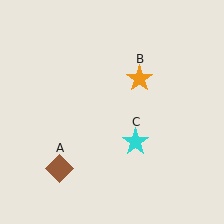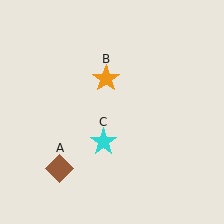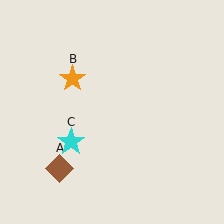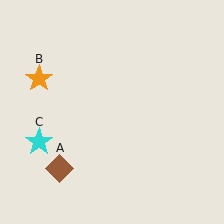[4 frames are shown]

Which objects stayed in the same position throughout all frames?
Brown diamond (object A) remained stationary.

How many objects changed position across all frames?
2 objects changed position: orange star (object B), cyan star (object C).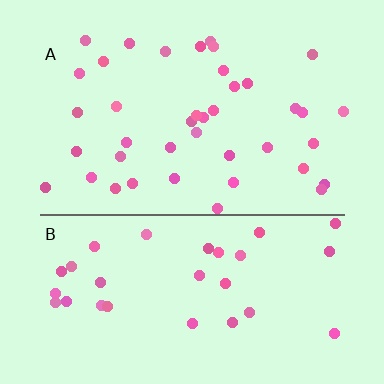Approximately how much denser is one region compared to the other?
Approximately 1.3× — region A over region B.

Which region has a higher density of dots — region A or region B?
A (the top).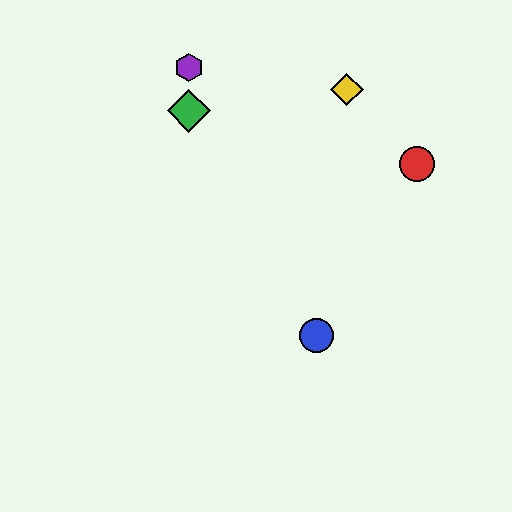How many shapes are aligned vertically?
2 shapes (the green diamond, the purple hexagon) are aligned vertically.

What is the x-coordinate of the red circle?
The red circle is at x≈417.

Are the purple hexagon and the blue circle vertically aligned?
No, the purple hexagon is at x≈189 and the blue circle is at x≈316.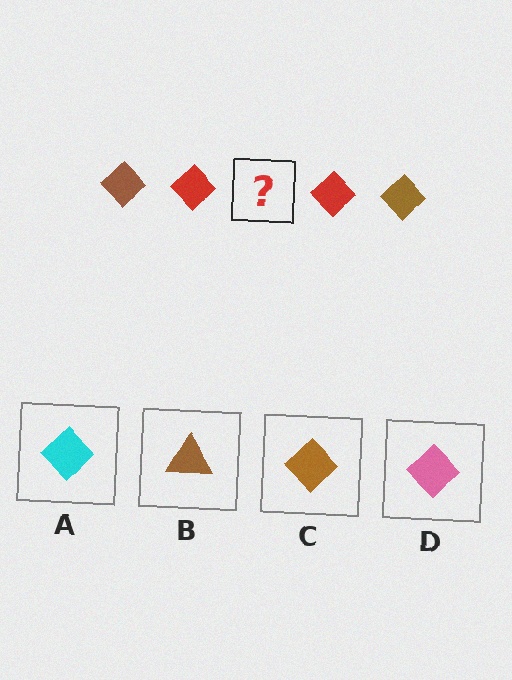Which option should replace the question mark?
Option C.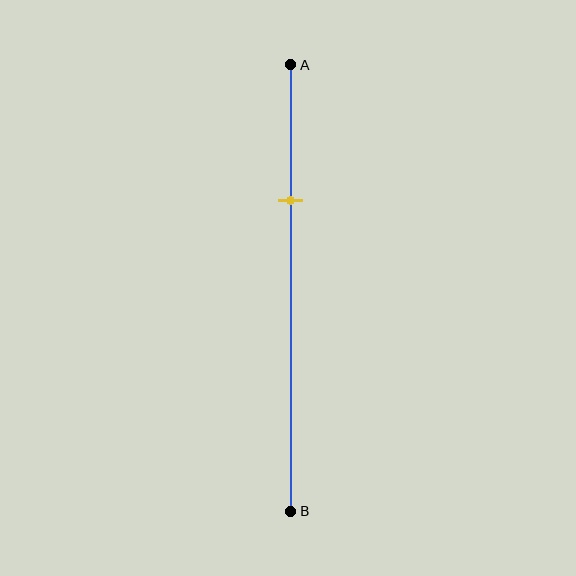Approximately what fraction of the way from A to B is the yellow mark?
The yellow mark is approximately 30% of the way from A to B.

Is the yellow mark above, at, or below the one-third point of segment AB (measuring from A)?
The yellow mark is approximately at the one-third point of segment AB.